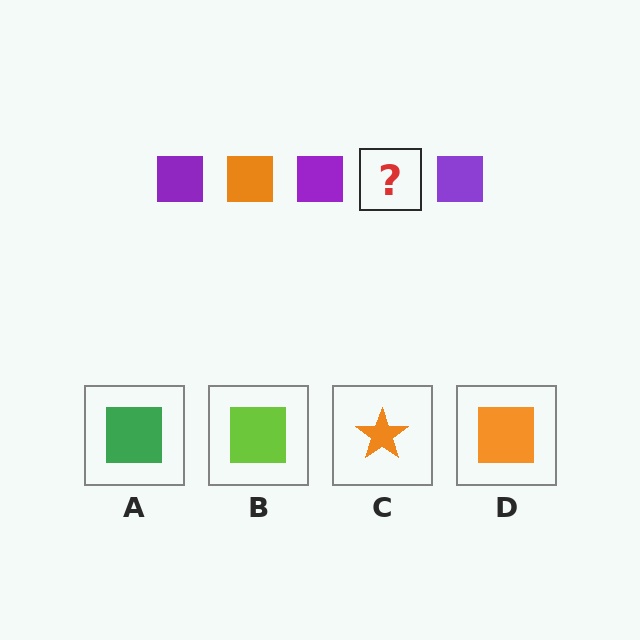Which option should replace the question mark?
Option D.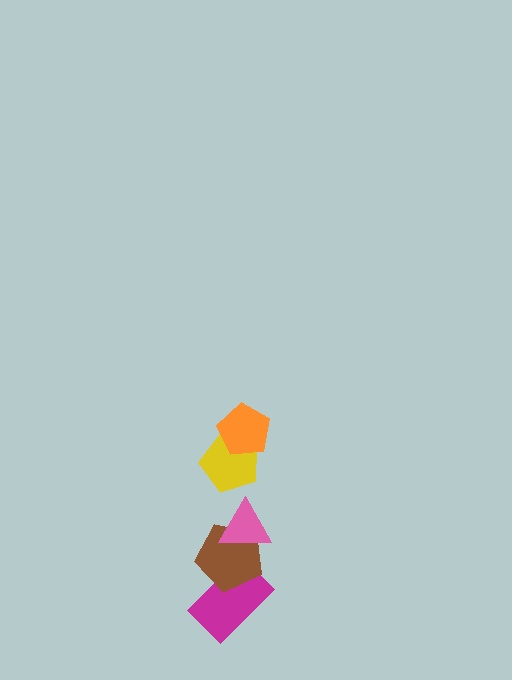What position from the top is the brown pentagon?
The brown pentagon is 4th from the top.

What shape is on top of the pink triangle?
The yellow pentagon is on top of the pink triangle.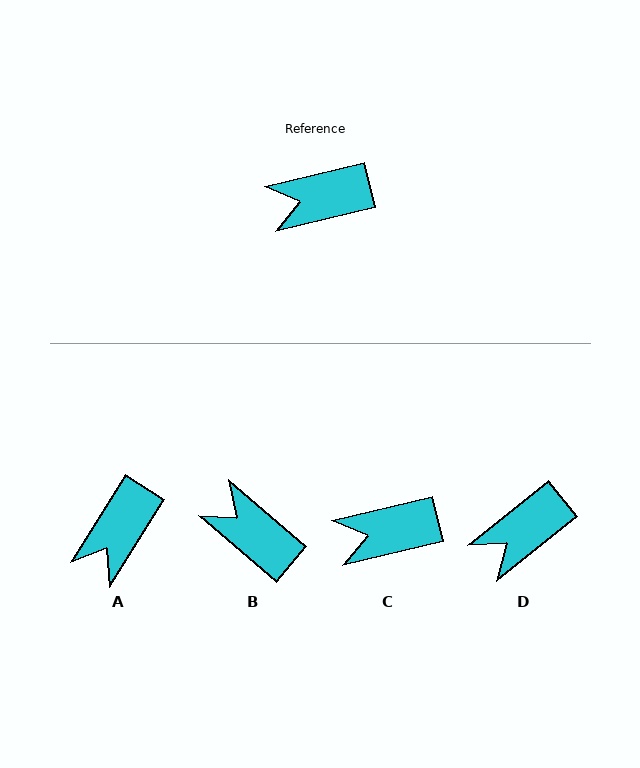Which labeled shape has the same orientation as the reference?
C.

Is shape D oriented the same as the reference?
No, it is off by about 25 degrees.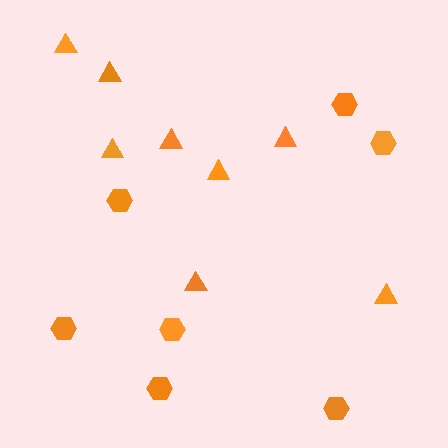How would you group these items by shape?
There are 2 groups: one group of hexagons (7) and one group of triangles (8).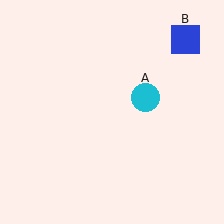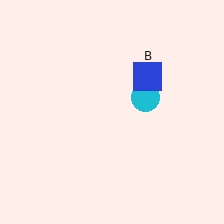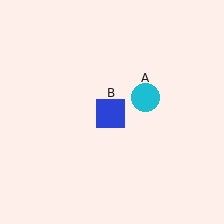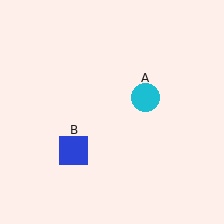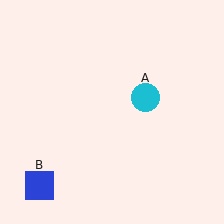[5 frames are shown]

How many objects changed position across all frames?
1 object changed position: blue square (object B).